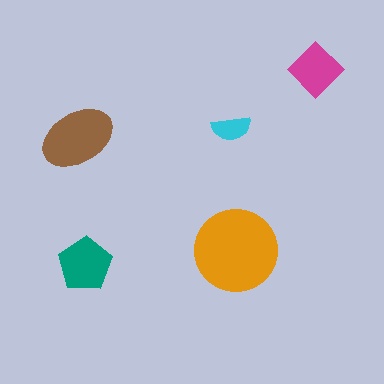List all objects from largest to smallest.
The orange circle, the brown ellipse, the teal pentagon, the magenta diamond, the cyan semicircle.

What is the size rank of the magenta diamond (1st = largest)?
4th.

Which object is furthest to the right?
The magenta diamond is rightmost.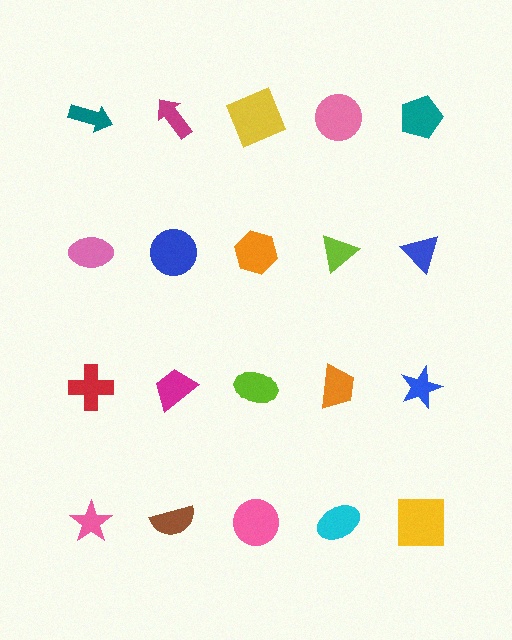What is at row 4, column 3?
A pink circle.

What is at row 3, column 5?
A blue star.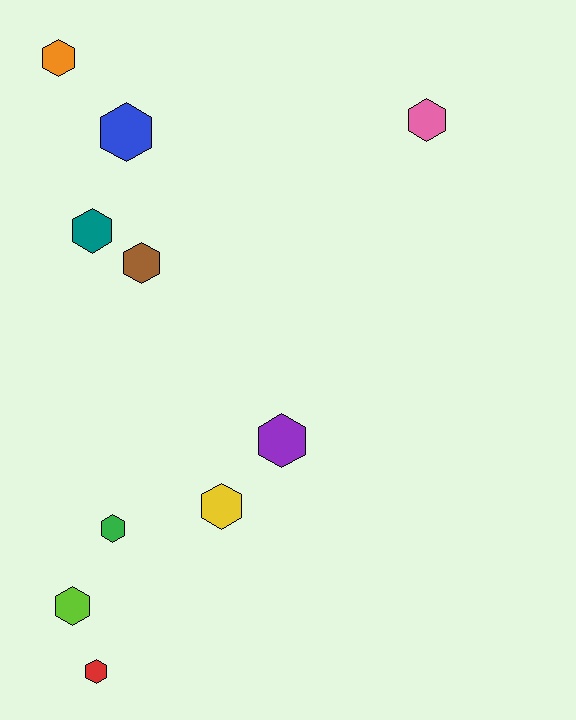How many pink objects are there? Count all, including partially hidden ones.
There is 1 pink object.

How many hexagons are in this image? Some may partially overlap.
There are 10 hexagons.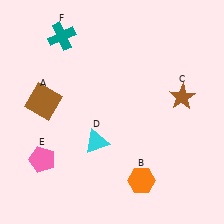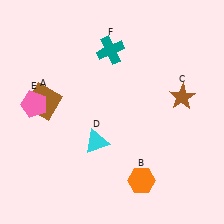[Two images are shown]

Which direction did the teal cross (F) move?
The teal cross (F) moved right.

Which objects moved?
The objects that moved are: the pink pentagon (E), the teal cross (F).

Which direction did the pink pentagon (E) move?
The pink pentagon (E) moved up.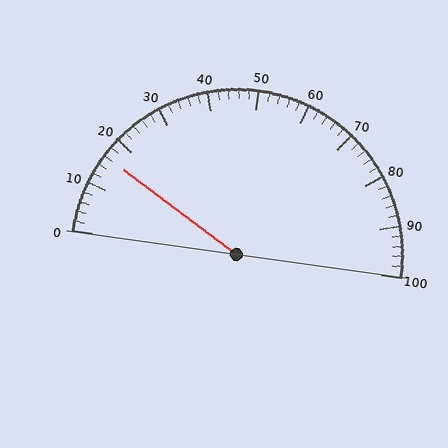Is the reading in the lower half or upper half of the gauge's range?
The reading is in the lower half of the range (0 to 100).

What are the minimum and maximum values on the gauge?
The gauge ranges from 0 to 100.